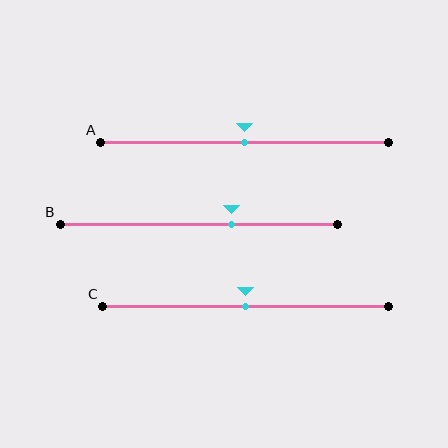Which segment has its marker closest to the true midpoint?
Segment A has its marker closest to the true midpoint.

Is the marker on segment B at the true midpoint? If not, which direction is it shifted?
No, the marker on segment B is shifted to the right by about 12% of the segment length.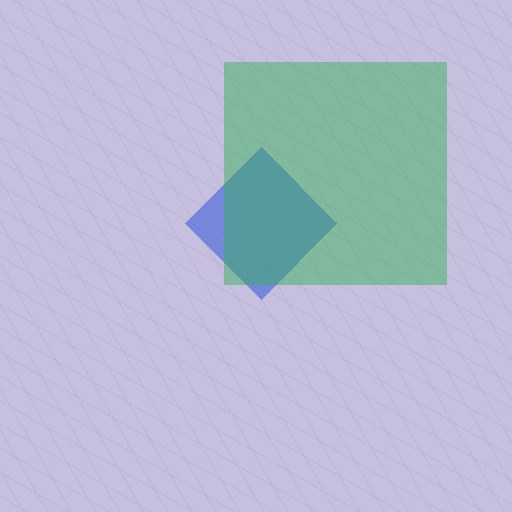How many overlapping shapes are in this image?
There are 2 overlapping shapes in the image.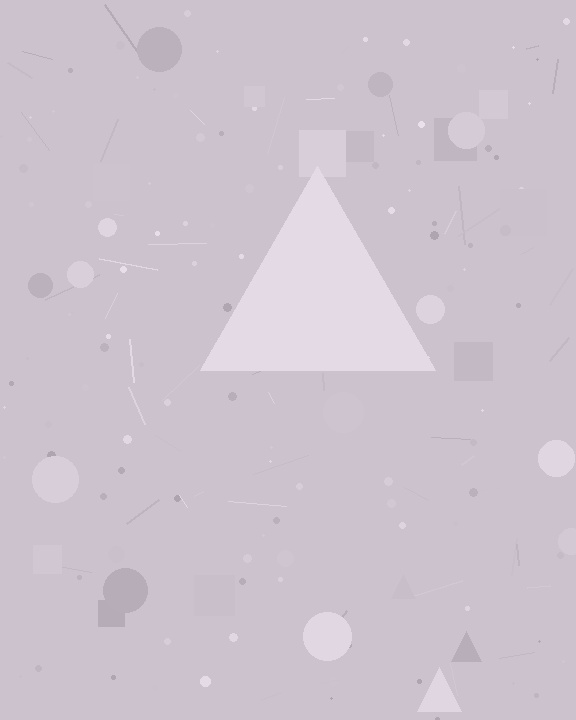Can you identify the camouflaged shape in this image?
The camouflaged shape is a triangle.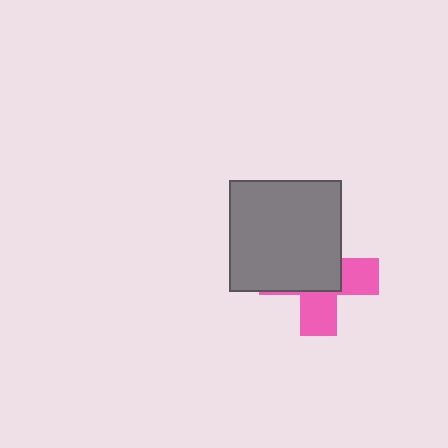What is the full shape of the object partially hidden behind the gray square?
The partially hidden object is a pink cross.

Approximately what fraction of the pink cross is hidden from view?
Roughly 57% of the pink cross is hidden behind the gray square.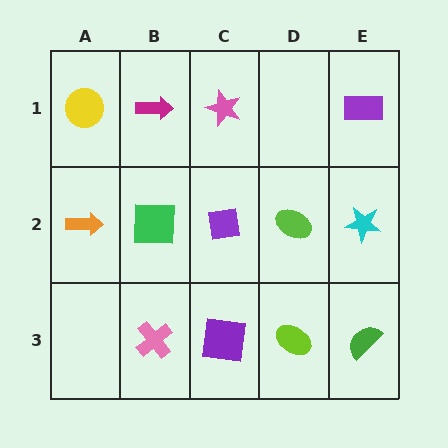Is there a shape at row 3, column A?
No, that cell is empty.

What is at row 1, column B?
A magenta arrow.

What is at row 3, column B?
A pink cross.